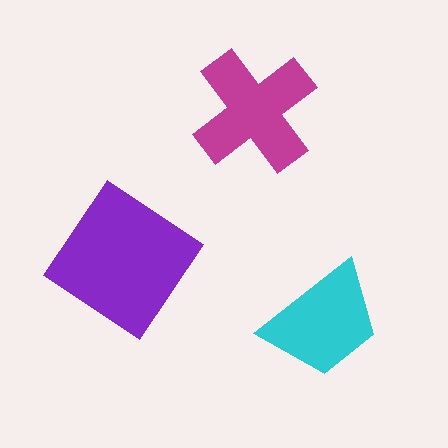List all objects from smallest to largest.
The cyan trapezoid, the magenta cross, the purple diamond.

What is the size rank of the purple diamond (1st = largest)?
1st.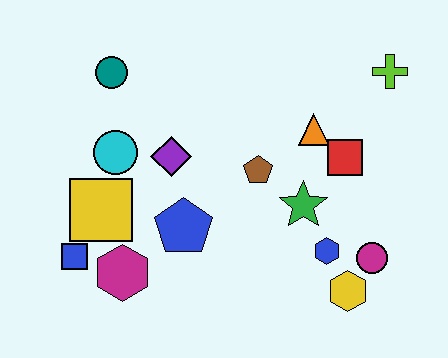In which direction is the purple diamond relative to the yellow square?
The purple diamond is to the right of the yellow square.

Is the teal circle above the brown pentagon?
Yes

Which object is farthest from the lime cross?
The blue square is farthest from the lime cross.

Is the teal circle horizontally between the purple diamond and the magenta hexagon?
No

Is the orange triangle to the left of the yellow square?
No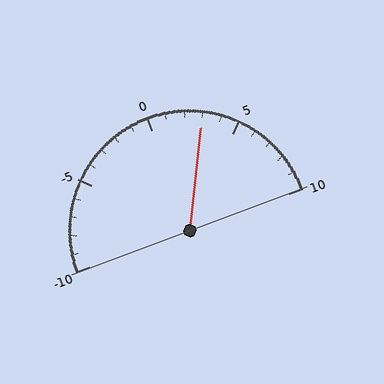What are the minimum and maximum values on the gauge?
The gauge ranges from -10 to 10.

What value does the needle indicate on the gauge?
The needle indicates approximately 3.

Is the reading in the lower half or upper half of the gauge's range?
The reading is in the upper half of the range (-10 to 10).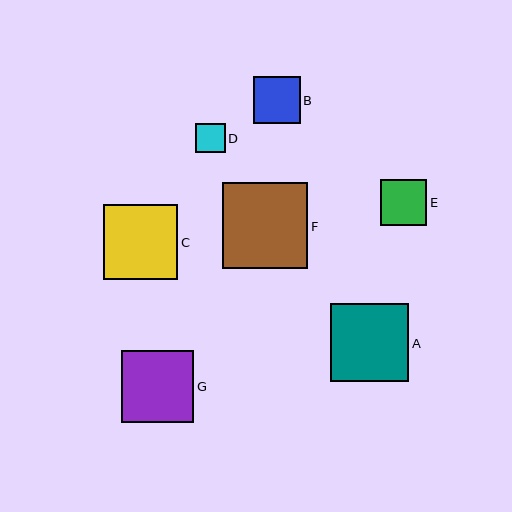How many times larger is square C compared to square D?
Square C is approximately 2.5 times the size of square D.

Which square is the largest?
Square F is the largest with a size of approximately 86 pixels.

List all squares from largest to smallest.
From largest to smallest: F, A, C, G, B, E, D.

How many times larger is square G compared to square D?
Square G is approximately 2.4 times the size of square D.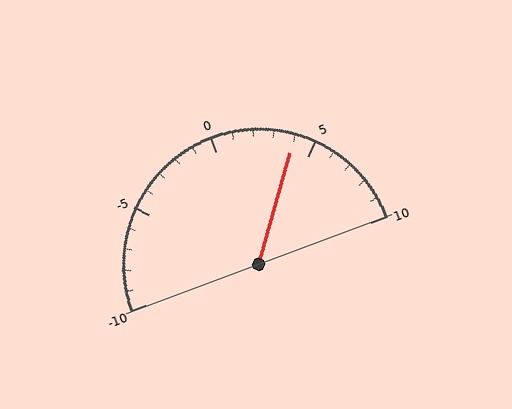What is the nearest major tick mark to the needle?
The nearest major tick mark is 5.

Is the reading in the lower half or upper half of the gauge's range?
The reading is in the upper half of the range (-10 to 10).